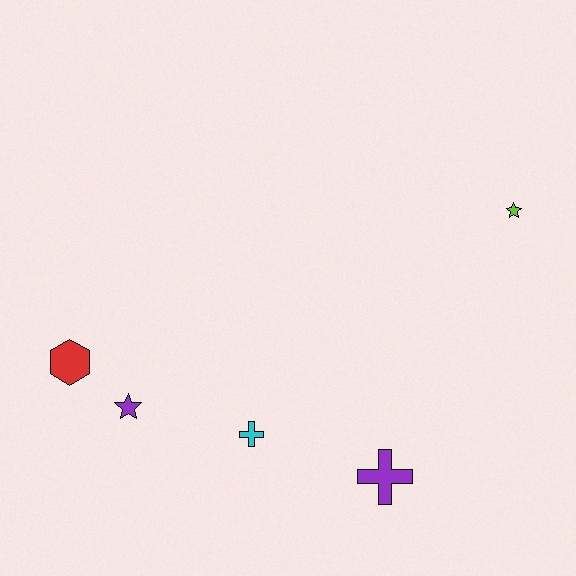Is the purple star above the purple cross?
Yes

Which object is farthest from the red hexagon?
The lime star is farthest from the red hexagon.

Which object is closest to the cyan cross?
The purple star is closest to the cyan cross.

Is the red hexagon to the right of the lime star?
No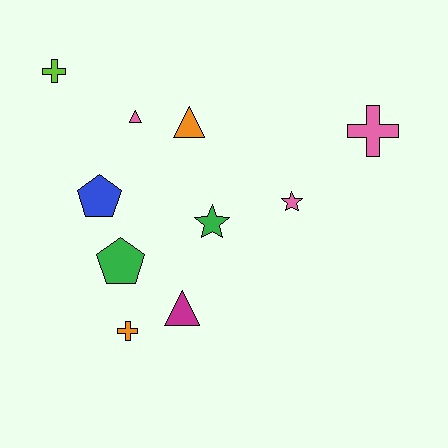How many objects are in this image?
There are 10 objects.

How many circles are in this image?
There are no circles.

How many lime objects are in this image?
There is 1 lime object.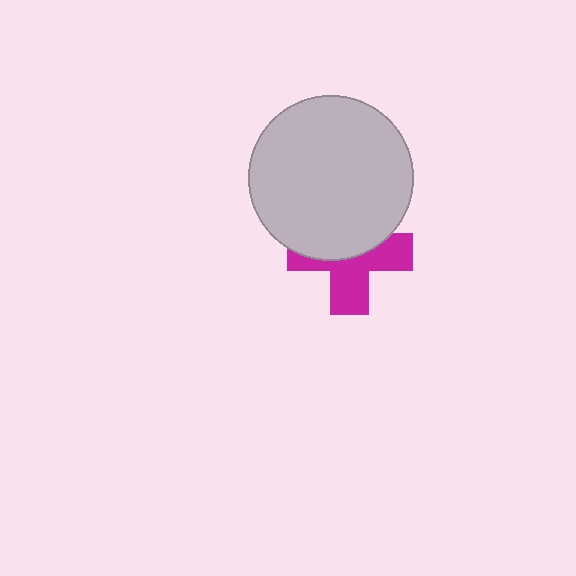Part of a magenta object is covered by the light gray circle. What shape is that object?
It is a cross.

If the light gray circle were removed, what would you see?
You would see the complete magenta cross.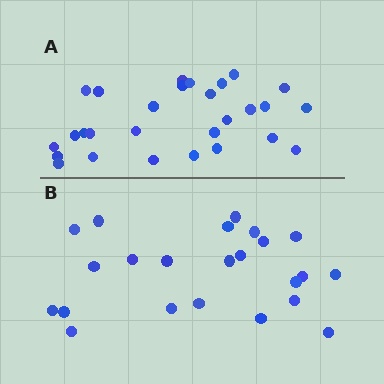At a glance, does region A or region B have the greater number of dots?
Region A (the top region) has more dots.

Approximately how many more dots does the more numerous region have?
Region A has about 5 more dots than region B.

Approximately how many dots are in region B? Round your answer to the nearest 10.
About 20 dots. (The exact count is 23, which rounds to 20.)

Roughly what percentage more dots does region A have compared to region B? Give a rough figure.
About 20% more.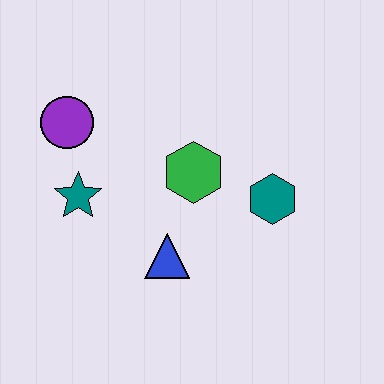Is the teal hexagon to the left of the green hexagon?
No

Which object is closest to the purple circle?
The teal star is closest to the purple circle.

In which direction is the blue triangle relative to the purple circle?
The blue triangle is below the purple circle.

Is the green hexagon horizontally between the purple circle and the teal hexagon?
Yes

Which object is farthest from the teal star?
The teal hexagon is farthest from the teal star.